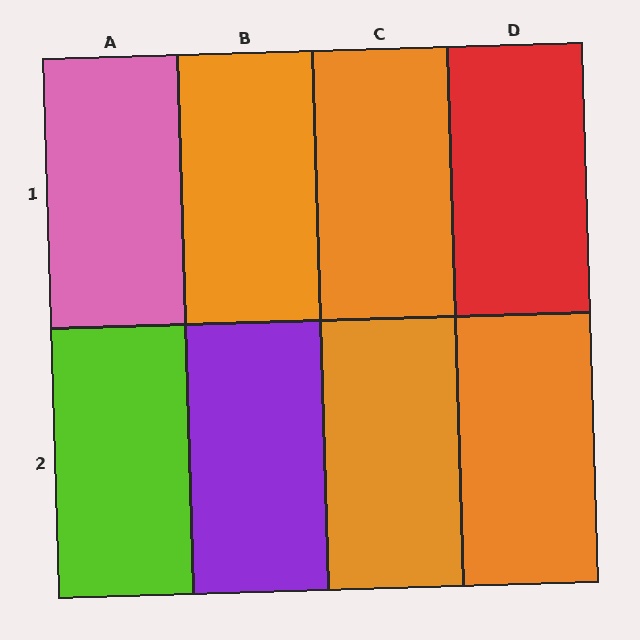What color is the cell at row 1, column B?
Orange.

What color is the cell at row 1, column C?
Orange.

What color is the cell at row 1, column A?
Pink.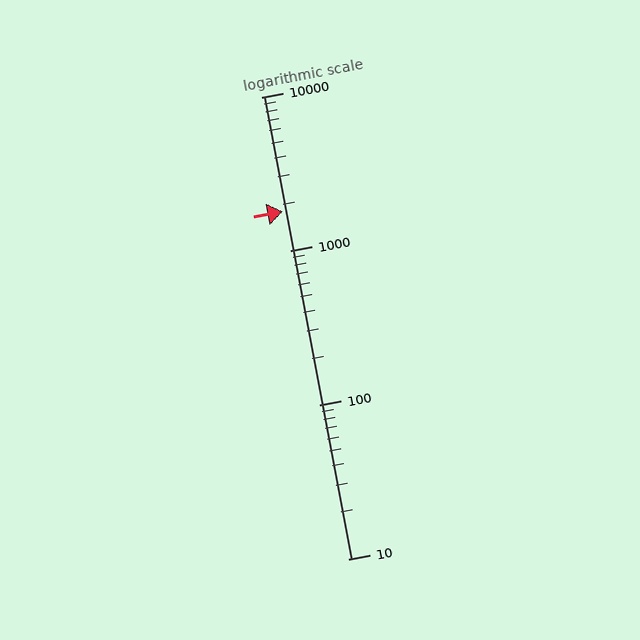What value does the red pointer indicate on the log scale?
The pointer indicates approximately 1800.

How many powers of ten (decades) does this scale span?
The scale spans 3 decades, from 10 to 10000.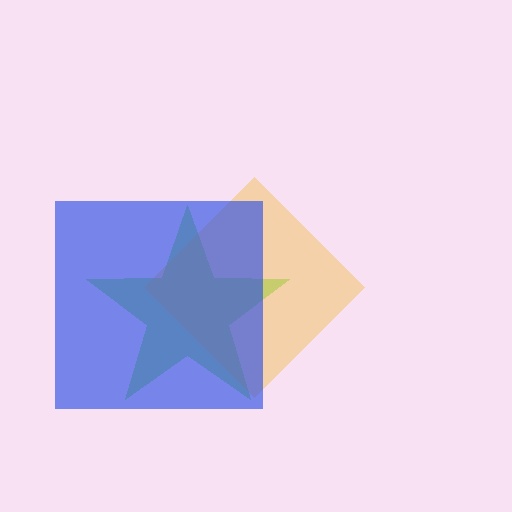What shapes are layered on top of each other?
The layered shapes are: a lime star, a yellow diamond, a blue square.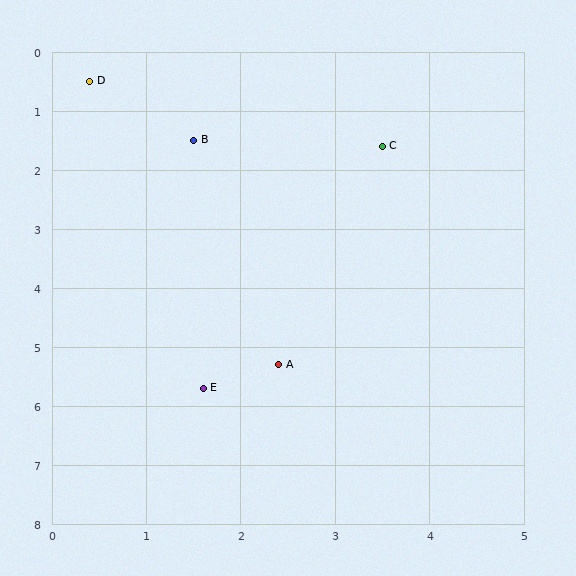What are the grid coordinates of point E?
Point E is at approximately (1.6, 5.7).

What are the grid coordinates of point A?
Point A is at approximately (2.4, 5.3).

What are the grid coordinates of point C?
Point C is at approximately (3.5, 1.6).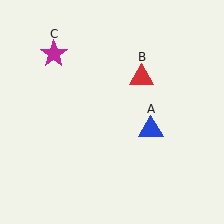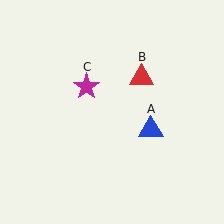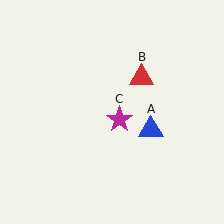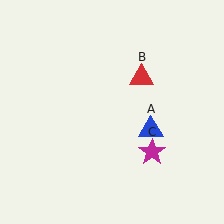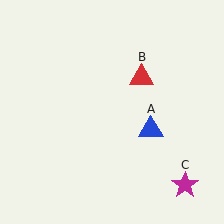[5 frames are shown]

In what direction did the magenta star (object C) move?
The magenta star (object C) moved down and to the right.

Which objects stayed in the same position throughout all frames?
Blue triangle (object A) and red triangle (object B) remained stationary.